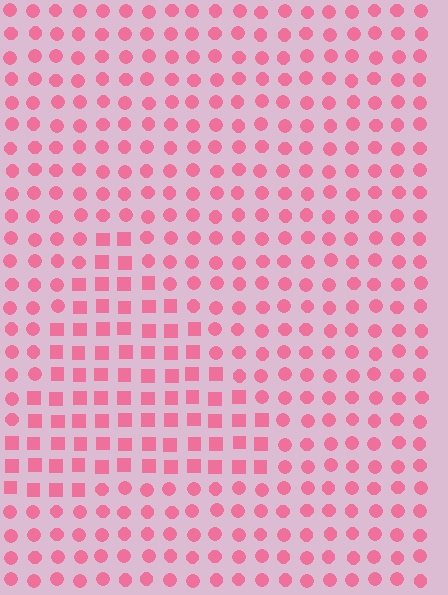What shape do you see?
I see a triangle.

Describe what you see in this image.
The image is filled with small pink elements arranged in a uniform grid. A triangle-shaped region contains squares, while the surrounding area contains circles. The boundary is defined purely by the change in element shape.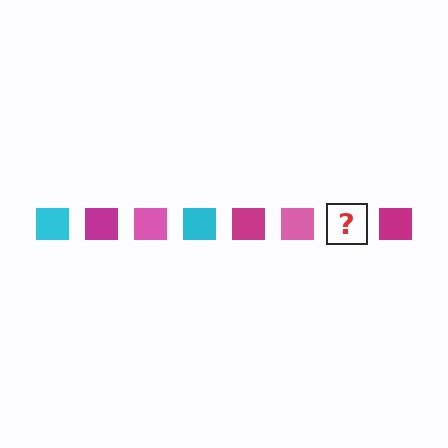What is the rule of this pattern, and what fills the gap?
The rule is that the pattern cycles through cyan, magenta, pink squares. The gap should be filled with a cyan square.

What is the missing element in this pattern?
The missing element is a cyan square.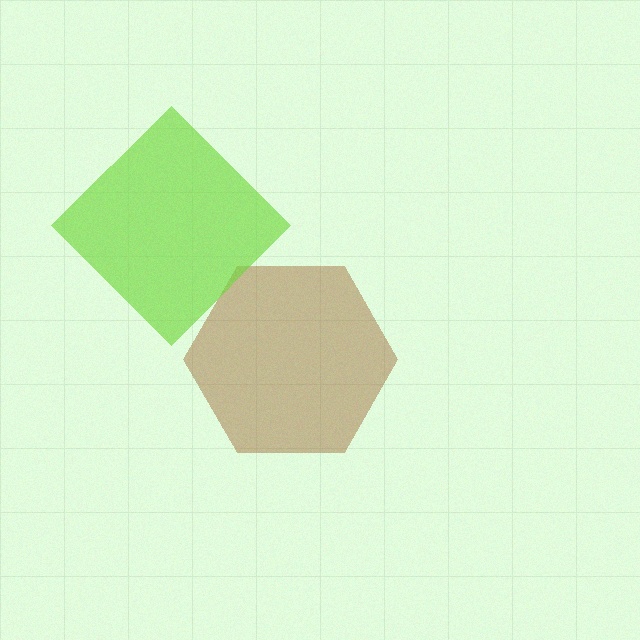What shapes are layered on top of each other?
The layered shapes are: a brown hexagon, a lime diamond.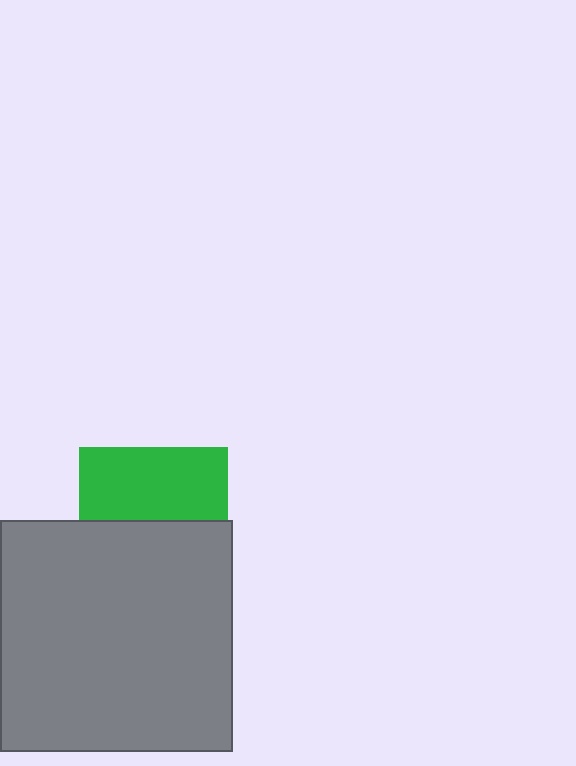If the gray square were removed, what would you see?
You would see the complete green square.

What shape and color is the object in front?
The object in front is a gray square.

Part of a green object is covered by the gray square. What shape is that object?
It is a square.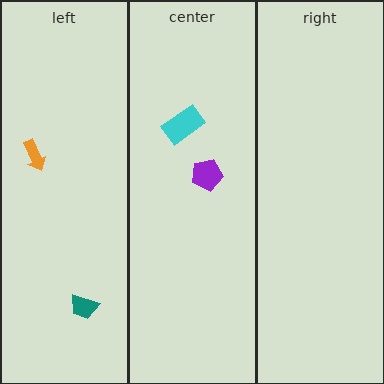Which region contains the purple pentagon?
The center region.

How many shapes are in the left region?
2.